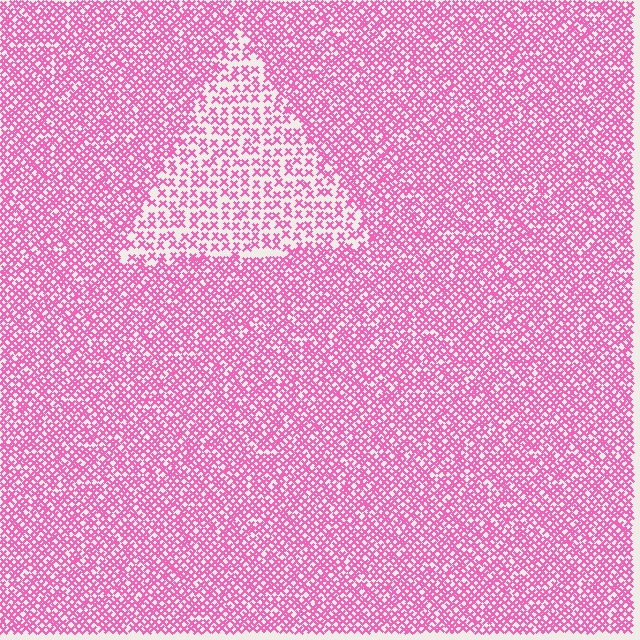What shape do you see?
I see a triangle.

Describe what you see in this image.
The image contains small pink elements arranged at two different densities. A triangle-shaped region is visible where the elements are less densely packed than the surrounding area.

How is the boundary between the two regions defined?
The boundary is defined by a change in element density (approximately 1.9x ratio). All elements are the same color, size, and shape.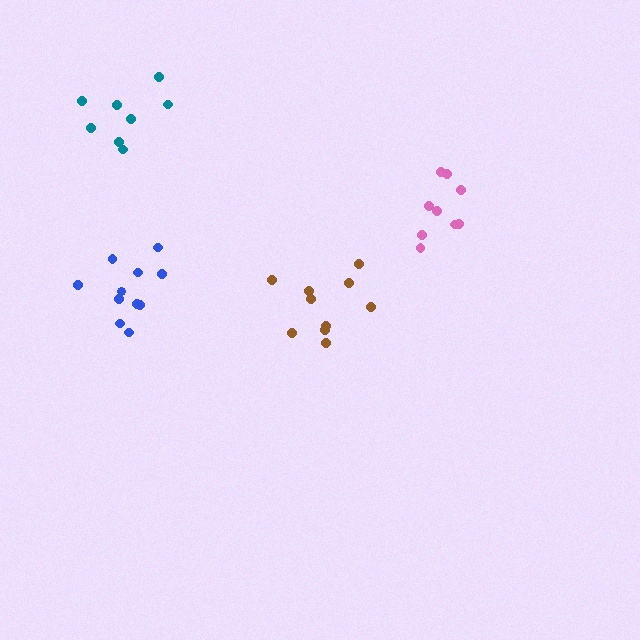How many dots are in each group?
Group 1: 9 dots, Group 2: 8 dots, Group 3: 10 dots, Group 4: 11 dots (38 total).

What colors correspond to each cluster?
The clusters are colored: pink, teal, brown, blue.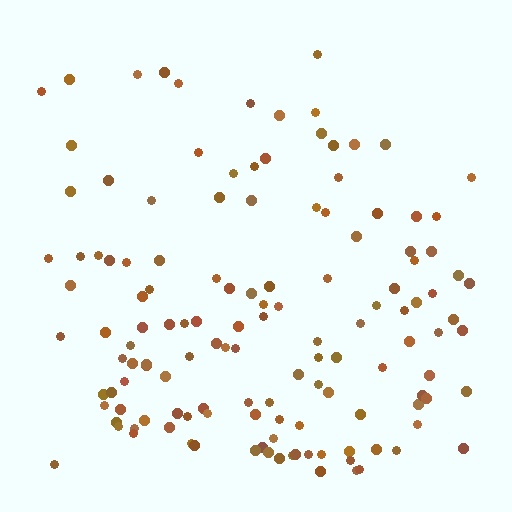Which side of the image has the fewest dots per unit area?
The top.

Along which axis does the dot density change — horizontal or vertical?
Vertical.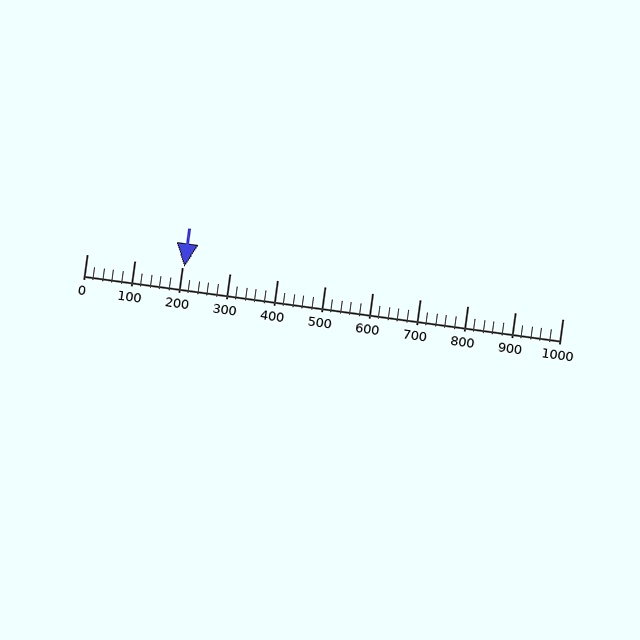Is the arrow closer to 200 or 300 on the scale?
The arrow is closer to 200.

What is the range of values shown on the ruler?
The ruler shows values from 0 to 1000.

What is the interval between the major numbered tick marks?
The major tick marks are spaced 100 units apart.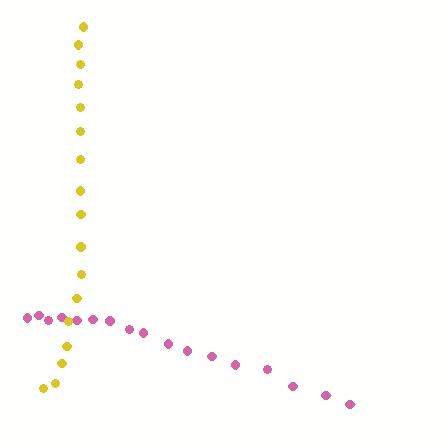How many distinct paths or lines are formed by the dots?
There are 2 distinct paths.